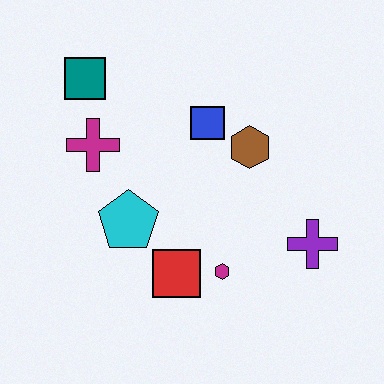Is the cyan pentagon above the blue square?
No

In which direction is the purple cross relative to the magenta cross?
The purple cross is to the right of the magenta cross.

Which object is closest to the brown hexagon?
The blue square is closest to the brown hexagon.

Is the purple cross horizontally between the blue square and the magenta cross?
No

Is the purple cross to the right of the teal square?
Yes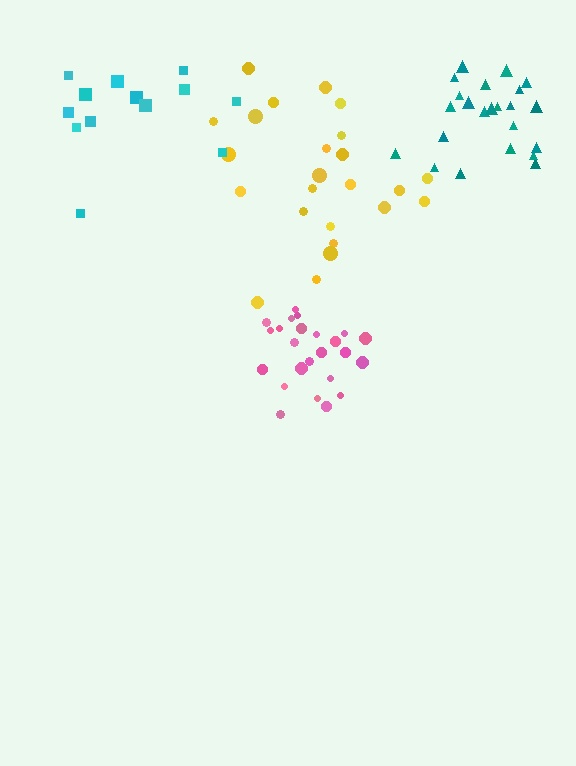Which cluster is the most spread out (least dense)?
Yellow.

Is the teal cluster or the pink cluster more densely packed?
Pink.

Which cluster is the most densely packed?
Pink.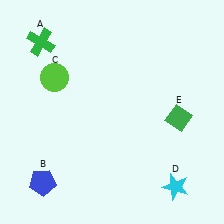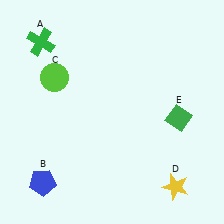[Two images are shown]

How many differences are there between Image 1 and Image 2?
There is 1 difference between the two images.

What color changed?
The star (D) changed from cyan in Image 1 to yellow in Image 2.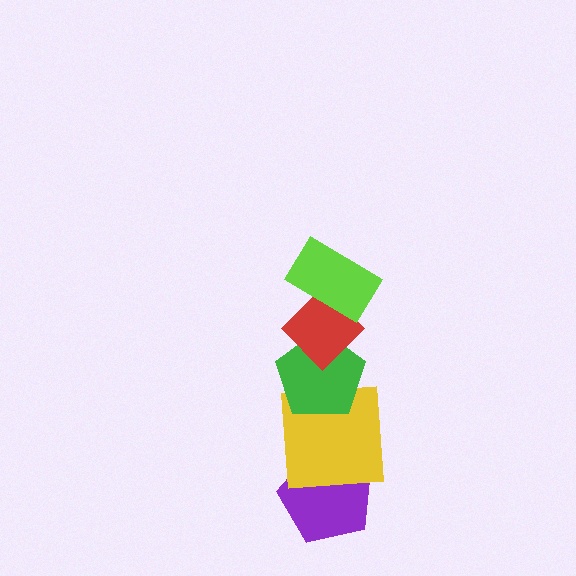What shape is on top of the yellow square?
The green pentagon is on top of the yellow square.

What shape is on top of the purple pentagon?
The yellow square is on top of the purple pentagon.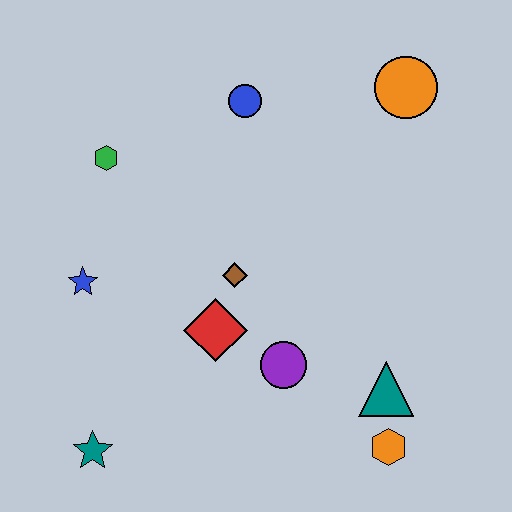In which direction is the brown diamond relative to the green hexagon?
The brown diamond is to the right of the green hexagon.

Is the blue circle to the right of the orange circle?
No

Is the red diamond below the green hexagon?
Yes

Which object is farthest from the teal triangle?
The green hexagon is farthest from the teal triangle.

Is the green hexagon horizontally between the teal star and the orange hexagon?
Yes